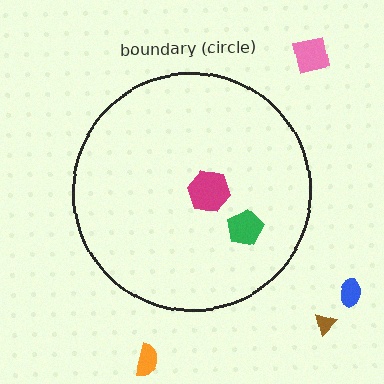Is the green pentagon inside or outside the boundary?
Inside.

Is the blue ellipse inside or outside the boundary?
Outside.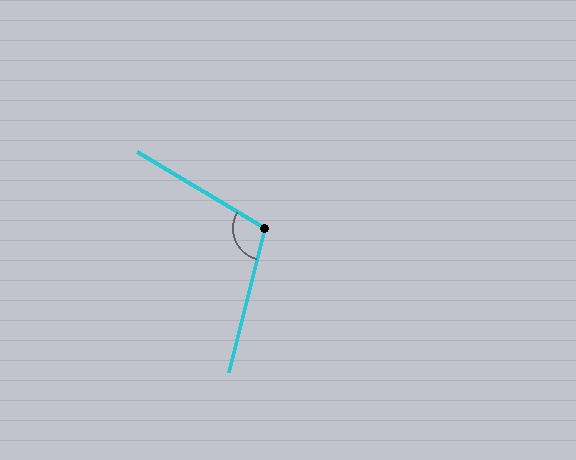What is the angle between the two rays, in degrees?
Approximately 107 degrees.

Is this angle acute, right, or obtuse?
It is obtuse.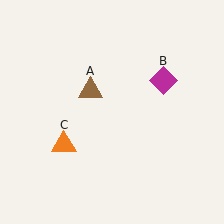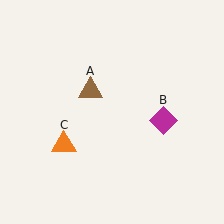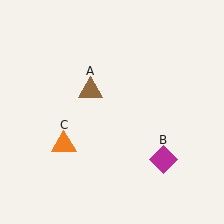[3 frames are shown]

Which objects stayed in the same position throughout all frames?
Brown triangle (object A) and orange triangle (object C) remained stationary.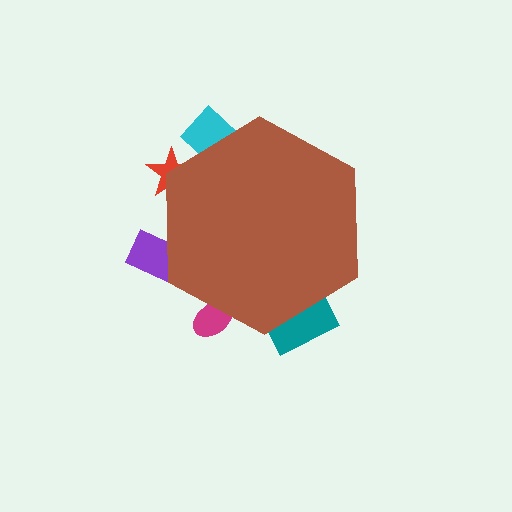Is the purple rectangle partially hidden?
Yes, the purple rectangle is partially hidden behind the brown hexagon.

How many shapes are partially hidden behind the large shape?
5 shapes are partially hidden.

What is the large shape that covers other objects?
A brown hexagon.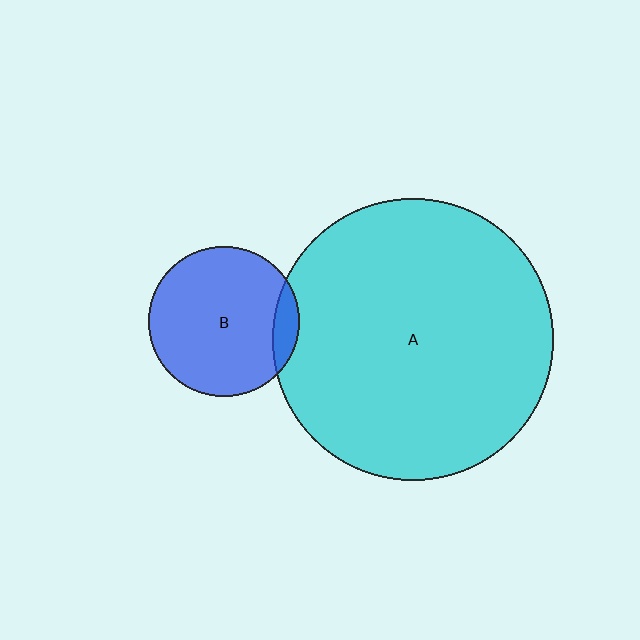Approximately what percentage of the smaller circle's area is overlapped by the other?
Approximately 10%.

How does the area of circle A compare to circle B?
Approximately 3.5 times.